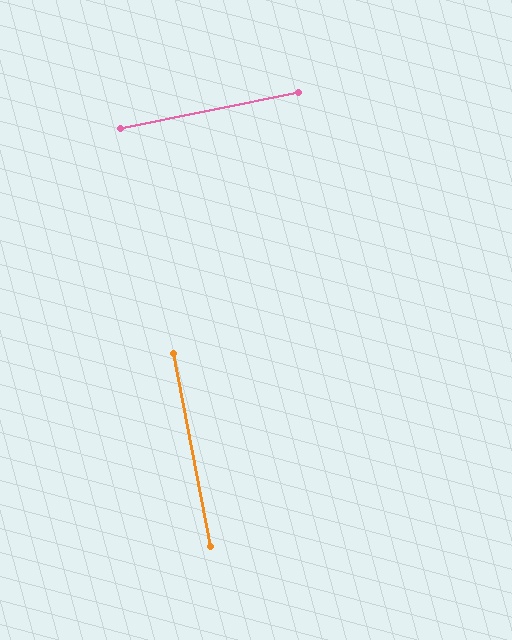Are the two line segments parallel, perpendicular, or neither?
Perpendicular — they meet at approximately 90°.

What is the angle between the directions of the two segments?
Approximately 90 degrees.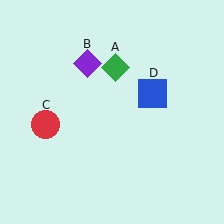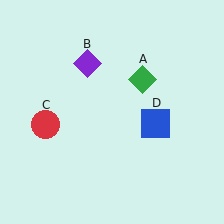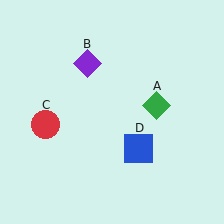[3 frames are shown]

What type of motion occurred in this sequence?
The green diamond (object A), blue square (object D) rotated clockwise around the center of the scene.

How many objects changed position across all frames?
2 objects changed position: green diamond (object A), blue square (object D).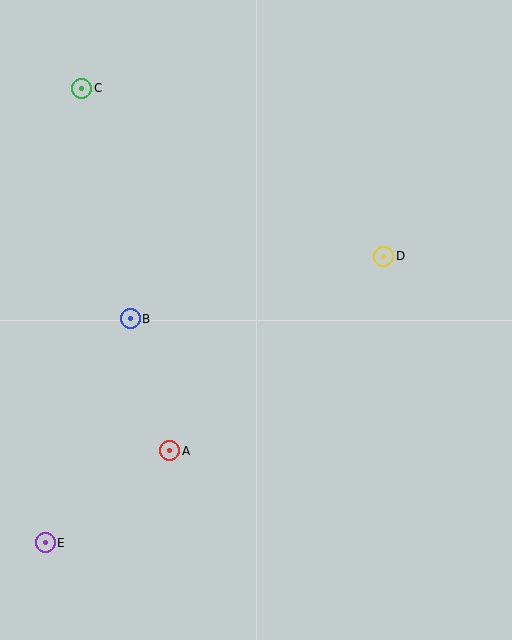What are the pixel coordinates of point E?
Point E is at (45, 543).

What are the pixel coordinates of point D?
Point D is at (384, 256).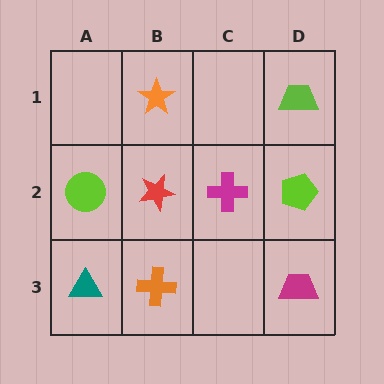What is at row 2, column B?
A red star.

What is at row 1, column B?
An orange star.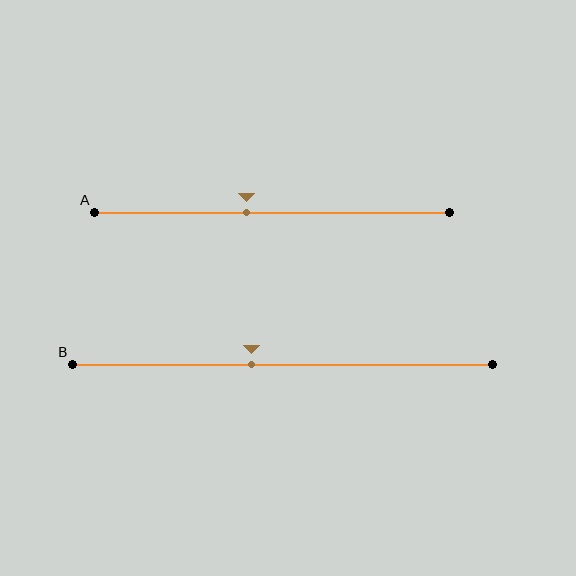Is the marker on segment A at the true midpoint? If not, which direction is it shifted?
No, the marker on segment A is shifted to the left by about 7% of the segment length.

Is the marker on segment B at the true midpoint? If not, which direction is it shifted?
No, the marker on segment B is shifted to the left by about 7% of the segment length.